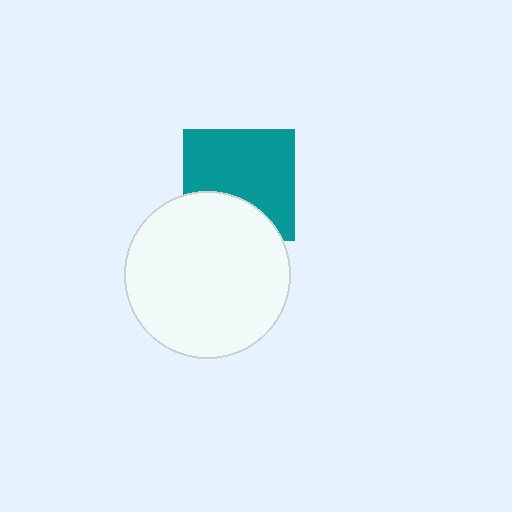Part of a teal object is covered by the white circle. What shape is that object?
It is a square.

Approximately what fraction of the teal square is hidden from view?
Roughly 32% of the teal square is hidden behind the white circle.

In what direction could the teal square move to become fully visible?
The teal square could move up. That would shift it out from behind the white circle entirely.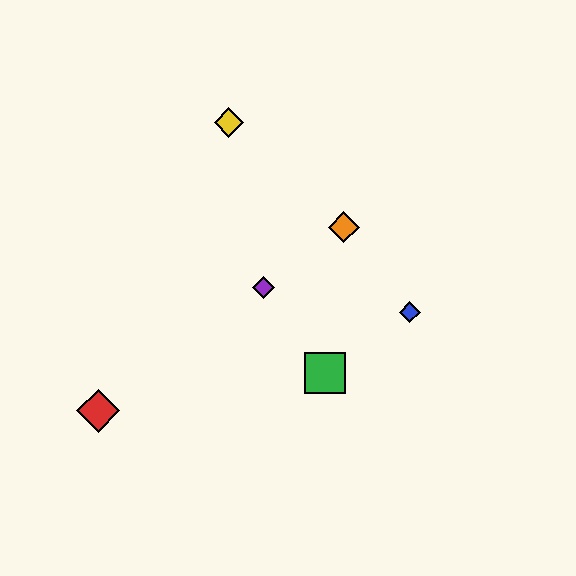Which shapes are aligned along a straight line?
The red diamond, the purple diamond, the orange diamond are aligned along a straight line.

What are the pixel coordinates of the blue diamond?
The blue diamond is at (410, 312).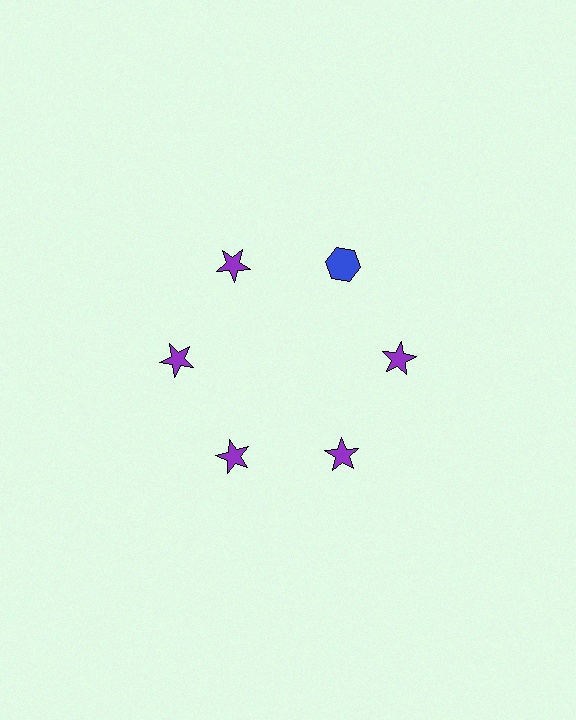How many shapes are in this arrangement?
There are 6 shapes arranged in a ring pattern.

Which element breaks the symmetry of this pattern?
The blue hexagon at roughly the 1 o'clock position breaks the symmetry. All other shapes are purple stars.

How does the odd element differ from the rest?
It differs in both color (blue instead of purple) and shape (hexagon instead of star).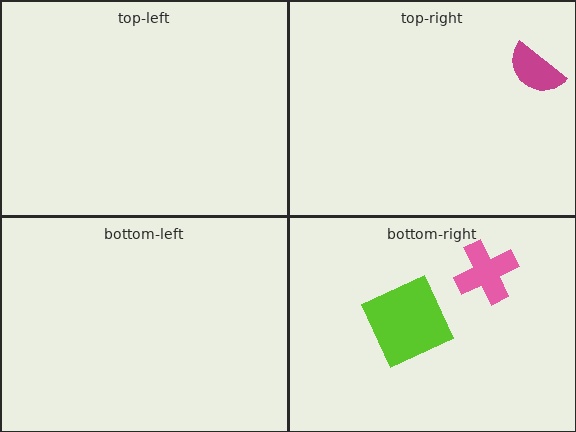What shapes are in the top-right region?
The magenta semicircle.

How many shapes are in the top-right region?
1.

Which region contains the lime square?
The bottom-right region.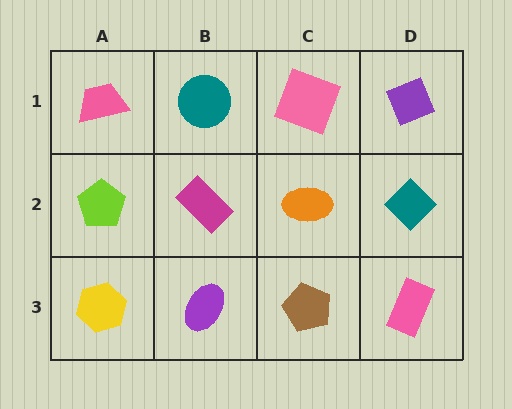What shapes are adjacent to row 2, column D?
A purple diamond (row 1, column D), a pink rectangle (row 3, column D), an orange ellipse (row 2, column C).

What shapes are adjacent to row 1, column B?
A magenta rectangle (row 2, column B), a pink trapezoid (row 1, column A), a pink square (row 1, column C).